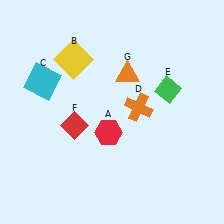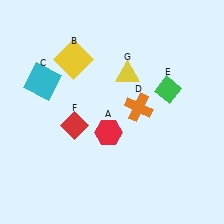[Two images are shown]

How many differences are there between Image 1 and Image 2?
There is 1 difference between the two images.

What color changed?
The triangle (G) changed from orange in Image 1 to yellow in Image 2.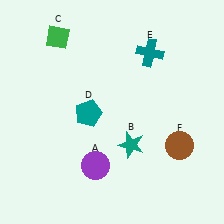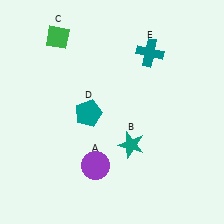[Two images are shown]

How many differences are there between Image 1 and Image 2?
There is 1 difference between the two images.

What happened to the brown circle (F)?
The brown circle (F) was removed in Image 2. It was in the bottom-right area of Image 1.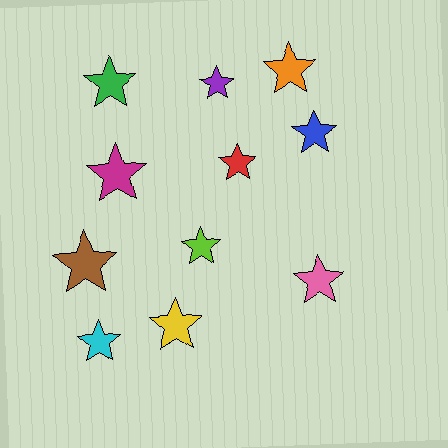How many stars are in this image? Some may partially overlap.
There are 11 stars.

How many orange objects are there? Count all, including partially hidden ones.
There is 1 orange object.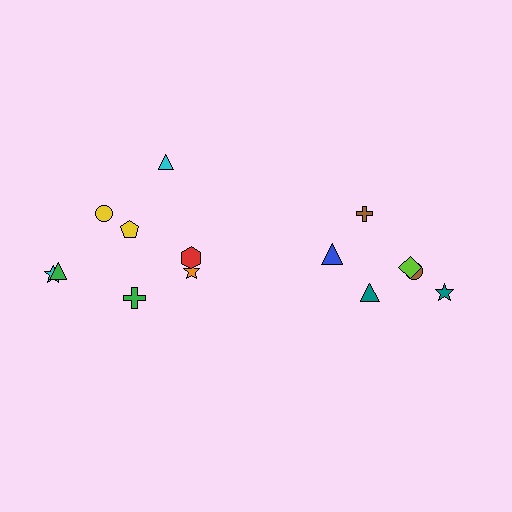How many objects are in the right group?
There are 6 objects.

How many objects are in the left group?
There are 8 objects.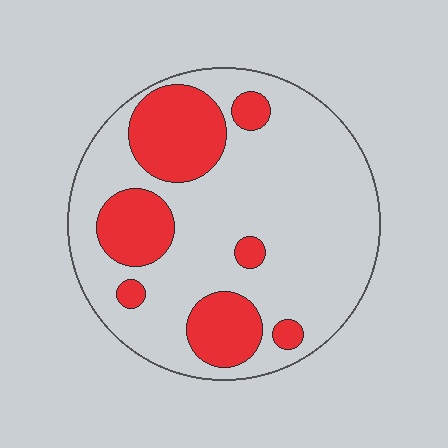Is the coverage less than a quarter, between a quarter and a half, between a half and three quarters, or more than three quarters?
Between a quarter and a half.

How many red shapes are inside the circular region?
7.